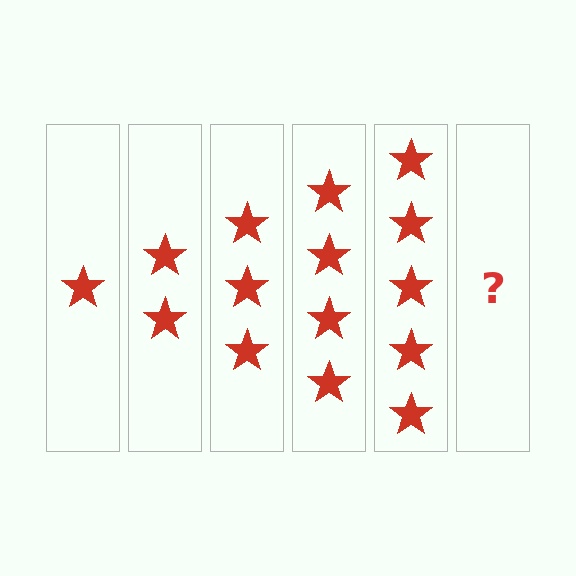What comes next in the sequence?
The next element should be 6 stars.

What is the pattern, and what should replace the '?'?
The pattern is that each step adds one more star. The '?' should be 6 stars.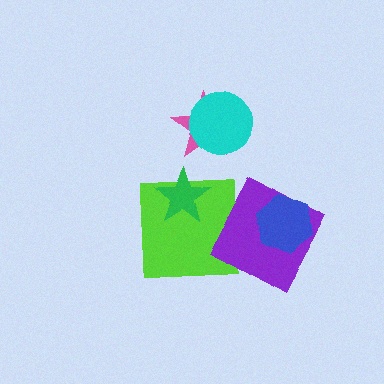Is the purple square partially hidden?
Yes, it is partially covered by another shape.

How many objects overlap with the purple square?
2 objects overlap with the purple square.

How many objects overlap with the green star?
1 object overlaps with the green star.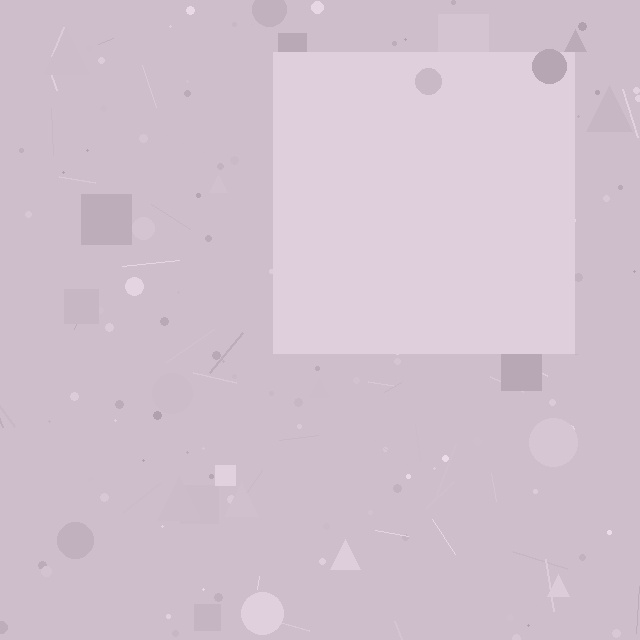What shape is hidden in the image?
A square is hidden in the image.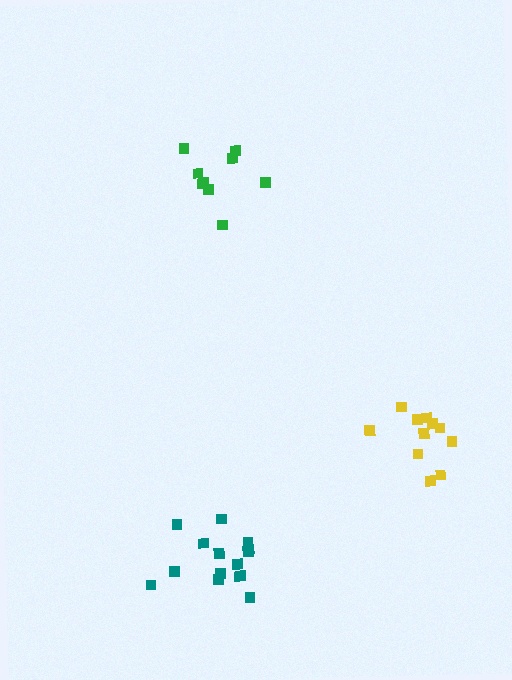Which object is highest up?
The green cluster is topmost.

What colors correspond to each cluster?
The clusters are colored: teal, yellow, green.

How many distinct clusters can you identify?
There are 3 distinct clusters.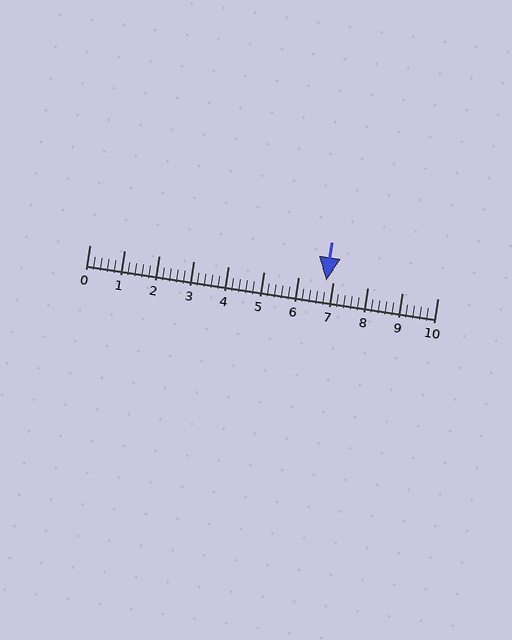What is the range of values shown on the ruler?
The ruler shows values from 0 to 10.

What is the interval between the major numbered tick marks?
The major tick marks are spaced 1 units apart.